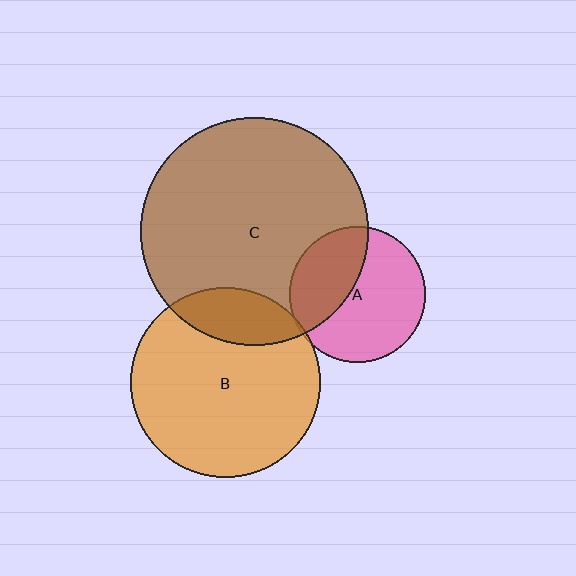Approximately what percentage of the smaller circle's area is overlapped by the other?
Approximately 20%.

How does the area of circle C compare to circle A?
Approximately 2.8 times.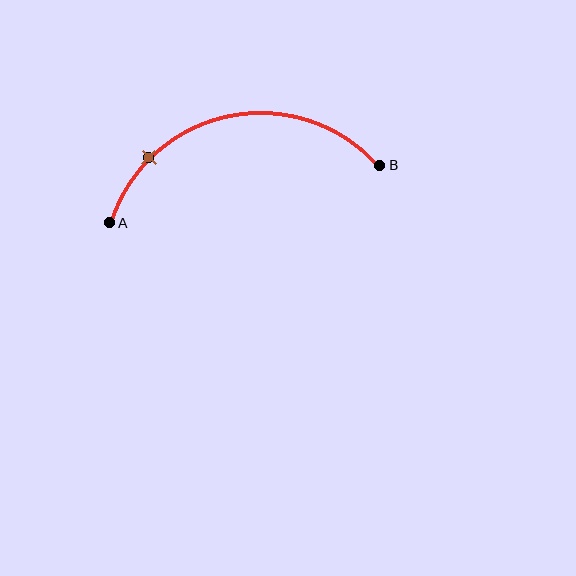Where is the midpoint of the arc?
The arc midpoint is the point on the curve farthest from the straight line joining A and B. It sits above that line.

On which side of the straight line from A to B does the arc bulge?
The arc bulges above the straight line connecting A and B.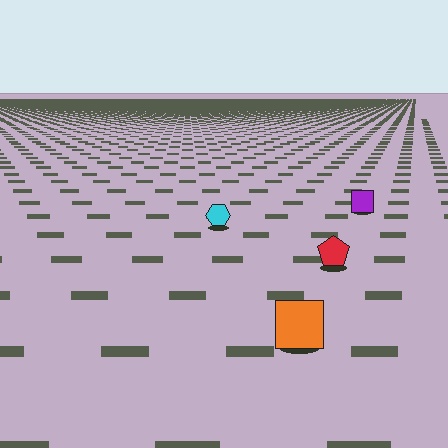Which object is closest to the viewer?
The orange square is closest. The texture marks near it are larger and more spread out.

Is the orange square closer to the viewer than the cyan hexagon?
Yes. The orange square is closer — you can tell from the texture gradient: the ground texture is coarser near it.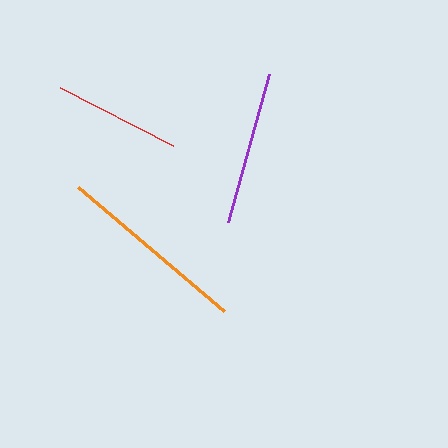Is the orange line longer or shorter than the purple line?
The orange line is longer than the purple line.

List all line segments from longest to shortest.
From longest to shortest: orange, purple, red.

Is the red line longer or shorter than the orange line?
The orange line is longer than the red line.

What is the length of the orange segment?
The orange segment is approximately 192 pixels long.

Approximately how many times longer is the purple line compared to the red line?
The purple line is approximately 1.2 times the length of the red line.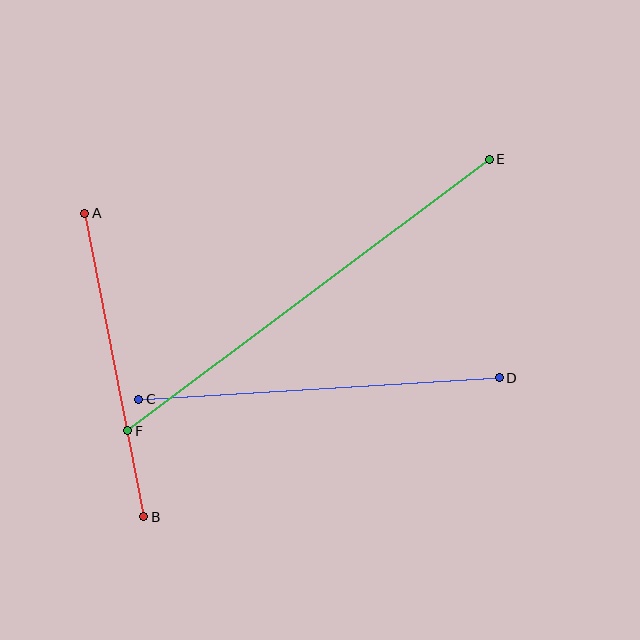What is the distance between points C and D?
The distance is approximately 361 pixels.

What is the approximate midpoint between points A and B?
The midpoint is at approximately (114, 365) pixels.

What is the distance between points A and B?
The distance is approximately 309 pixels.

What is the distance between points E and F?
The distance is approximately 452 pixels.